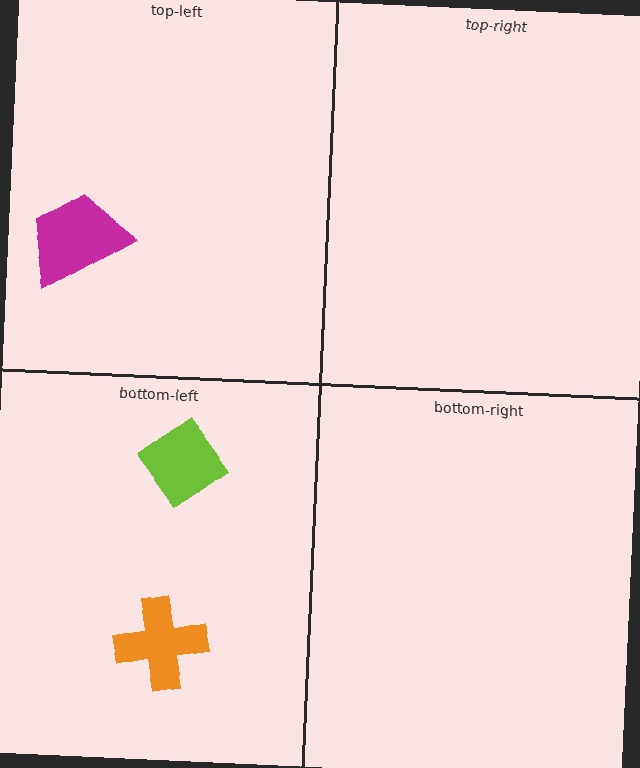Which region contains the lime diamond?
The bottom-left region.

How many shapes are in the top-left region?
1.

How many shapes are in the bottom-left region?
2.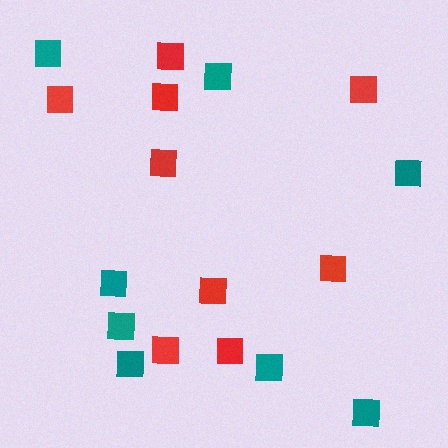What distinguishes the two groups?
There are 2 groups: one group of red squares (9) and one group of teal squares (8).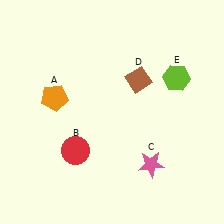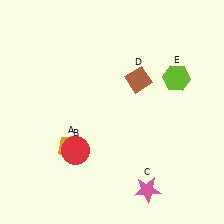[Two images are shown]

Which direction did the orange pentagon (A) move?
The orange pentagon (A) moved down.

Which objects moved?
The objects that moved are: the orange pentagon (A), the pink star (C).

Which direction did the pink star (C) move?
The pink star (C) moved down.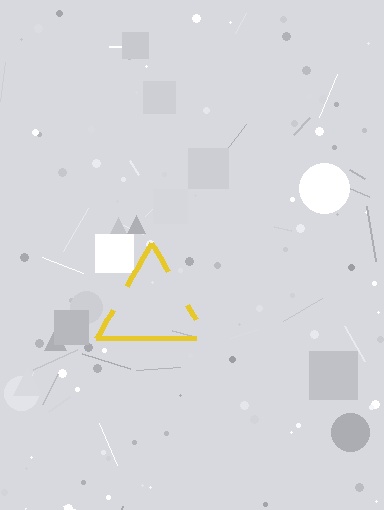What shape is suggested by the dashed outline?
The dashed outline suggests a triangle.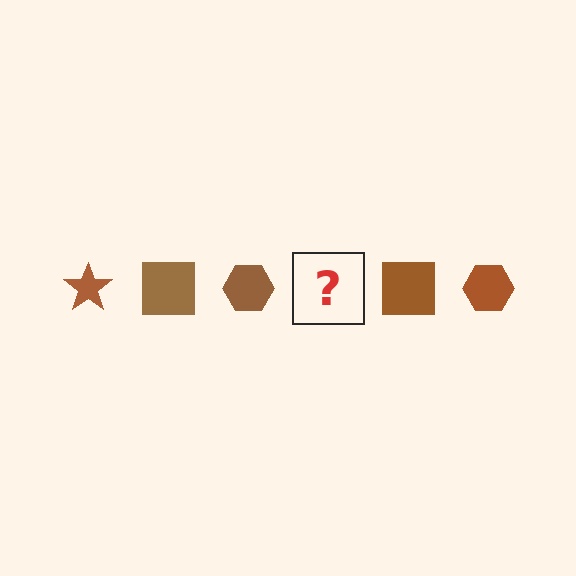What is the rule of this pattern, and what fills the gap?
The rule is that the pattern cycles through star, square, hexagon shapes in brown. The gap should be filled with a brown star.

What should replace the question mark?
The question mark should be replaced with a brown star.